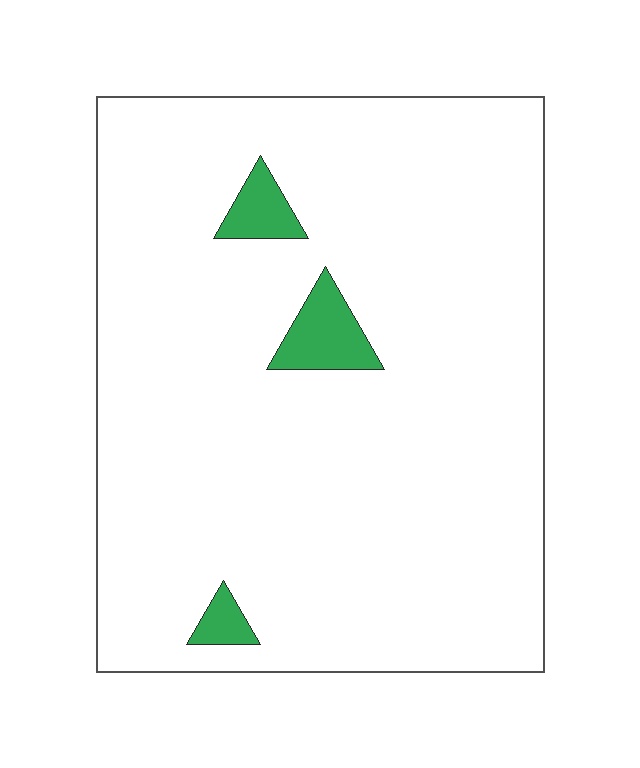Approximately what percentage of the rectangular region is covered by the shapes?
Approximately 5%.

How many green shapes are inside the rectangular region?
3.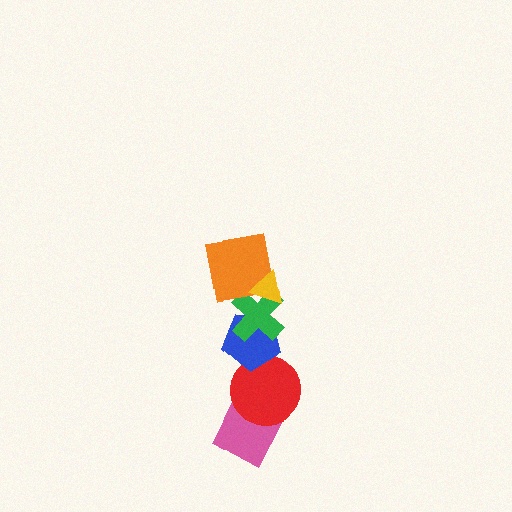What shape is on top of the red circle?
The blue pentagon is on top of the red circle.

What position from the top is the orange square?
The orange square is 2nd from the top.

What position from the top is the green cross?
The green cross is 3rd from the top.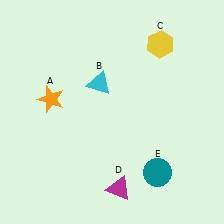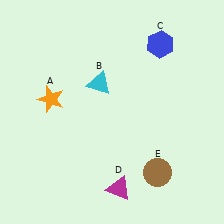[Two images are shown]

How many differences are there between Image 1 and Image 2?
There are 2 differences between the two images.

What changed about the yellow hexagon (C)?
In Image 1, C is yellow. In Image 2, it changed to blue.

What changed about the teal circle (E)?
In Image 1, E is teal. In Image 2, it changed to brown.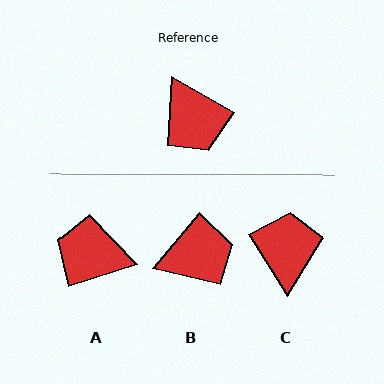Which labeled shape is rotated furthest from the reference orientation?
C, about 151 degrees away.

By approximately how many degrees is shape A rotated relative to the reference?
Approximately 133 degrees clockwise.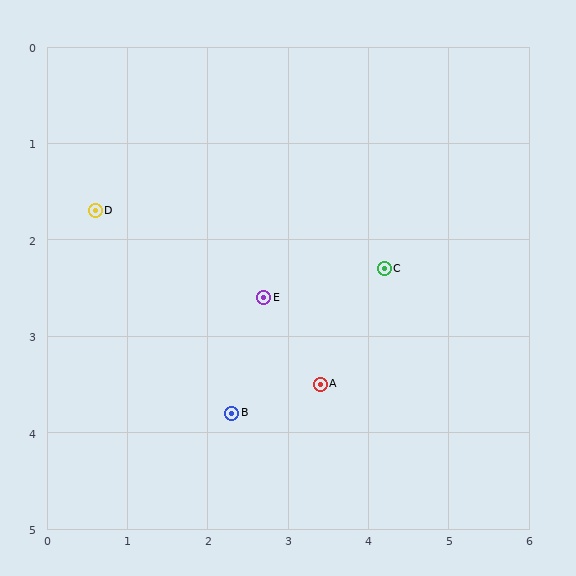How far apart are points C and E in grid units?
Points C and E are about 1.5 grid units apart.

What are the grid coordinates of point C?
Point C is at approximately (4.2, 2.3).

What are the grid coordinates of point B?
Point B is at approximately (2.3, 3.8).